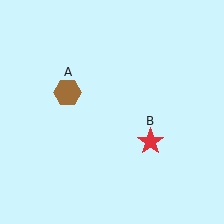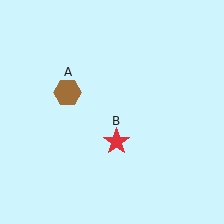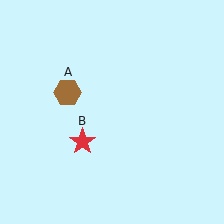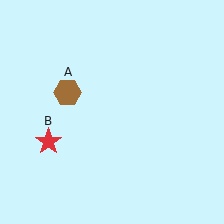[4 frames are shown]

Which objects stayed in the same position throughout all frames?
Brown hexagon (object A) remained stationary.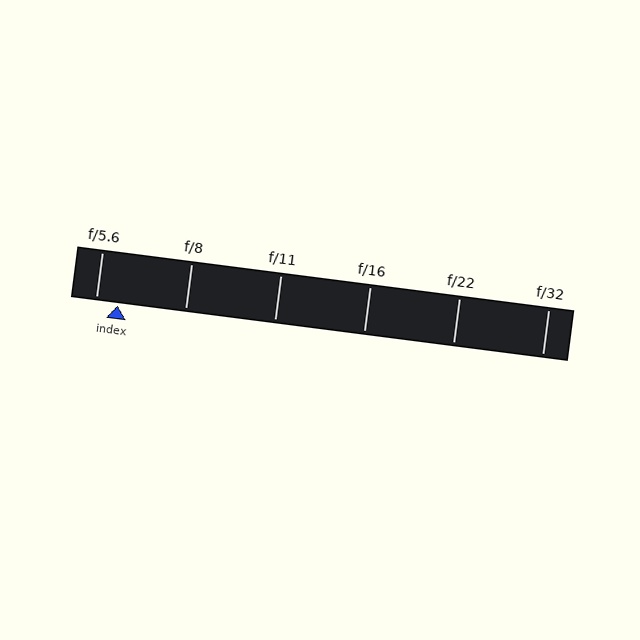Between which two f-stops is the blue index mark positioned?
The index mark is between f/5.6 and f/8.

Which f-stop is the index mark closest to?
The index mark is closest to f/5.6.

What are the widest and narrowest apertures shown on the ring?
The widest aperture shown is f/5.6 and the narrowest is f/32.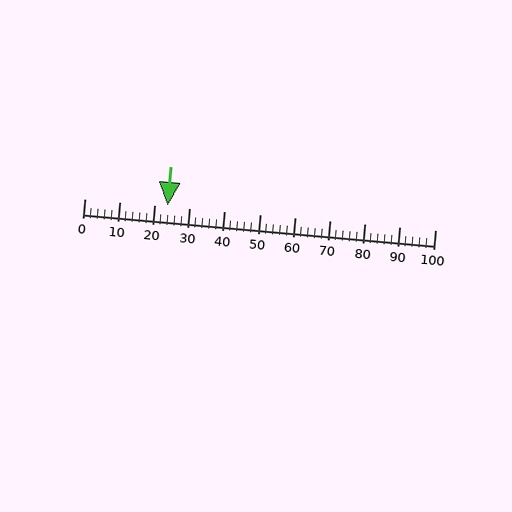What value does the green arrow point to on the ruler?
The green arrow points to approximately 24.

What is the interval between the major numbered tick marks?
The major tick marks are spaced 10 units apart.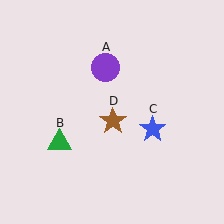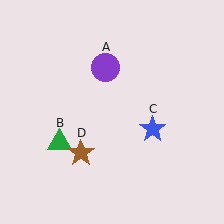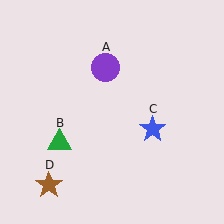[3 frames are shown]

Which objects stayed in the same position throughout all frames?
Purple circle (object A) and green triangle (object B) and blue star (object C) remained stationary.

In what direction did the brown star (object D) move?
The brown star (object D) moved down and to the left.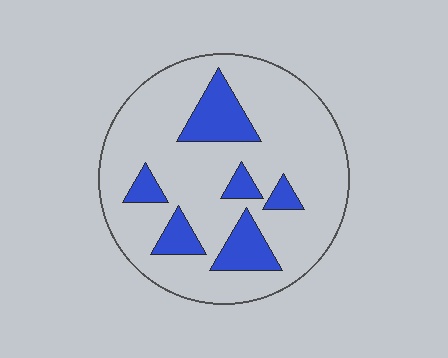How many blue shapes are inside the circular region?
6.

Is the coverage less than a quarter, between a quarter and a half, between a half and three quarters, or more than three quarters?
Less than a quarter.